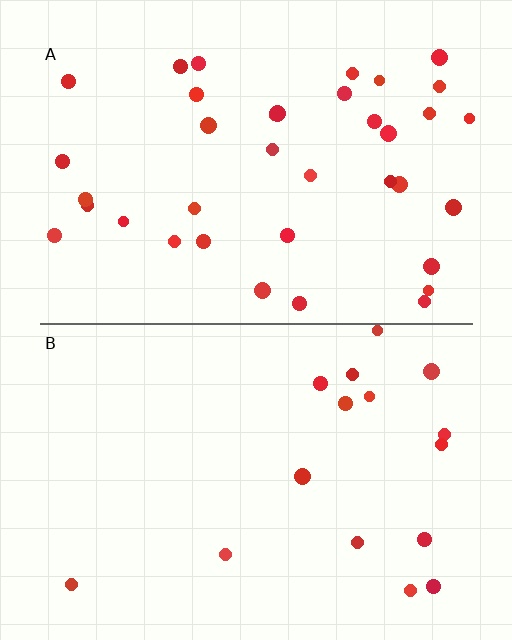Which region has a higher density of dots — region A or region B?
A (the top).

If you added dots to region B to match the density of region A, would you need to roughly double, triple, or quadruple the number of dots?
Approximately double.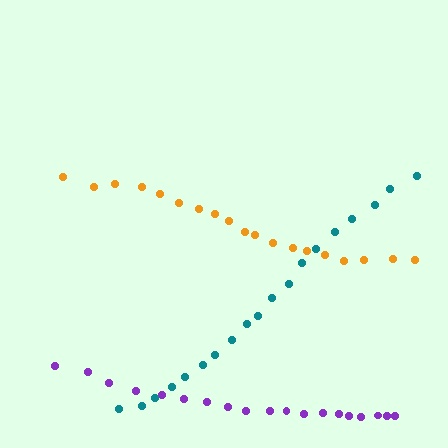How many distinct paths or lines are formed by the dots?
There are 3 distinct paths.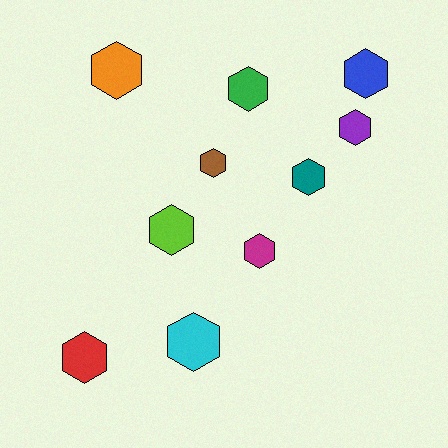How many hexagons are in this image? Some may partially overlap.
There are 10 hexagons.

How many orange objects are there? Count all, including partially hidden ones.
There is 1 orange object.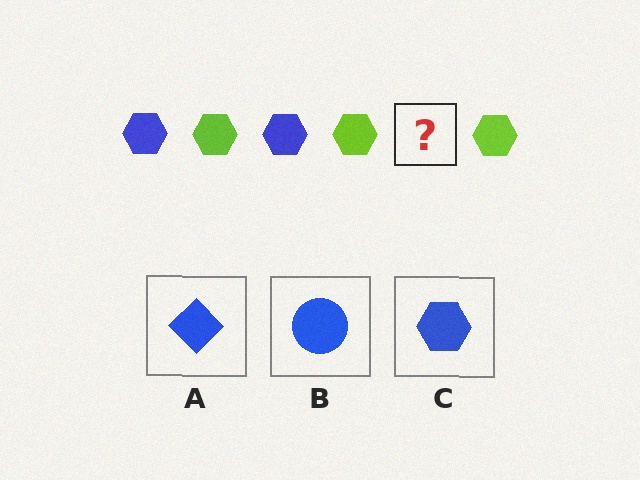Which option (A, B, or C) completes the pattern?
C.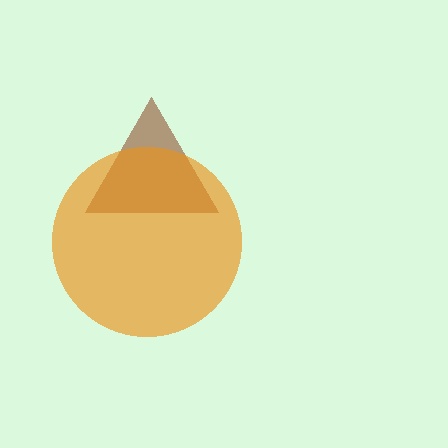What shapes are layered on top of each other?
The layered shapes are: a brown triangle, an orange circle.